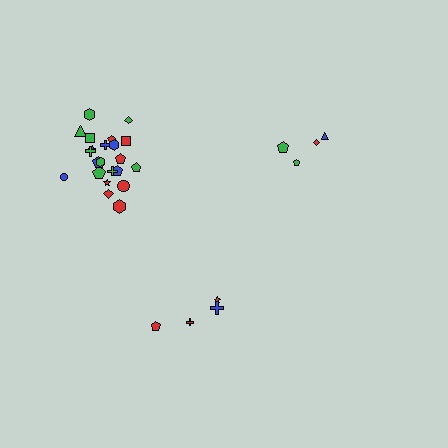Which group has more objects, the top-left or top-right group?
The top-left group.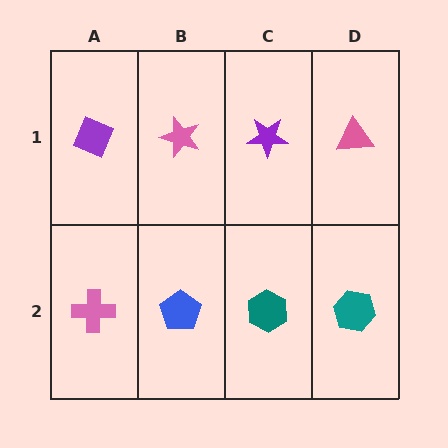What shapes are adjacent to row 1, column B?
A blue pentagon (row 2, column B), a purple diamond (row 1, column A), a purple star (row 1, column C).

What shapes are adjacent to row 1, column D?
A teal hexagon (row 2, column D), a purple star (row 1, column C).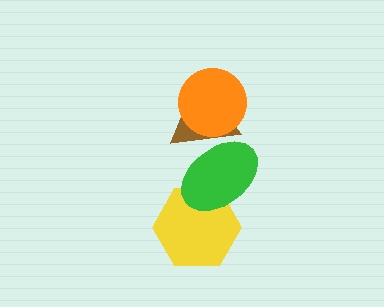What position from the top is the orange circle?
The orange circle is 1st from the top.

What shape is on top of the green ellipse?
The brown triangle is on top of the green ellipse.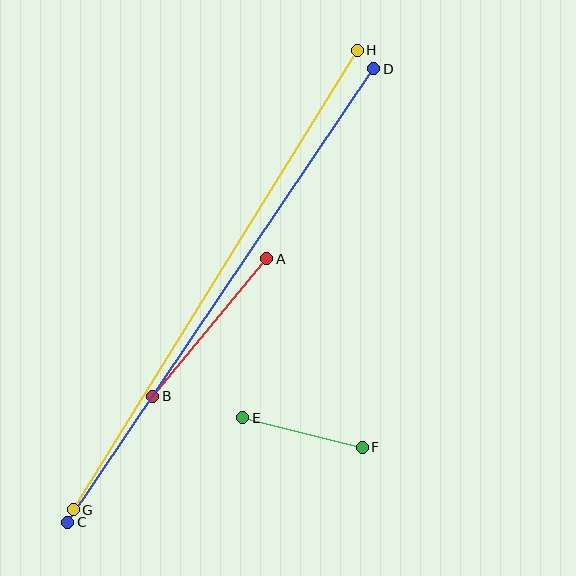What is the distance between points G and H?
The distance is approximately 540 pixels.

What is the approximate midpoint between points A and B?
The midpoint is at approximately (210, 327) pixels.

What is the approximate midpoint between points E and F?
The midpoint is at approximately (303, 433) pixels.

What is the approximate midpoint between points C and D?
The midpoint is at approximately (221, 296) pixels.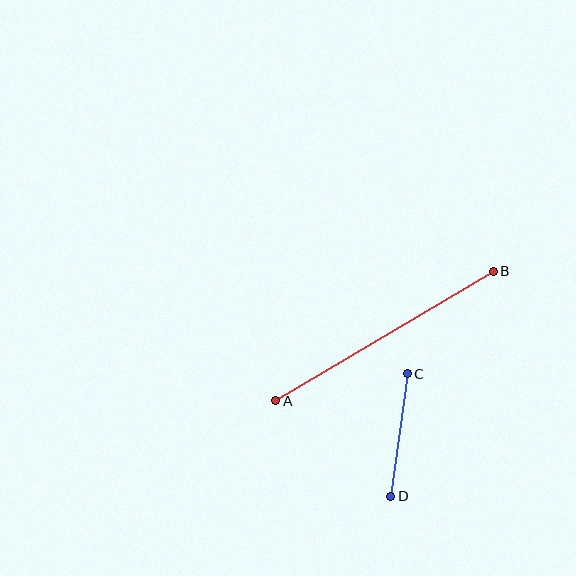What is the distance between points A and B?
The distance is approximately 253 pixels.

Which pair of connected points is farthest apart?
Points A and B are farthest apart.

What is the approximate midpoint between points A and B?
The midpoint is at approximately (385, 336) pixels.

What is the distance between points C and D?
The distance is approximately 124 pixels.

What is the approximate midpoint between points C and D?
The midpoint is at approximately (399, 435) pixels.